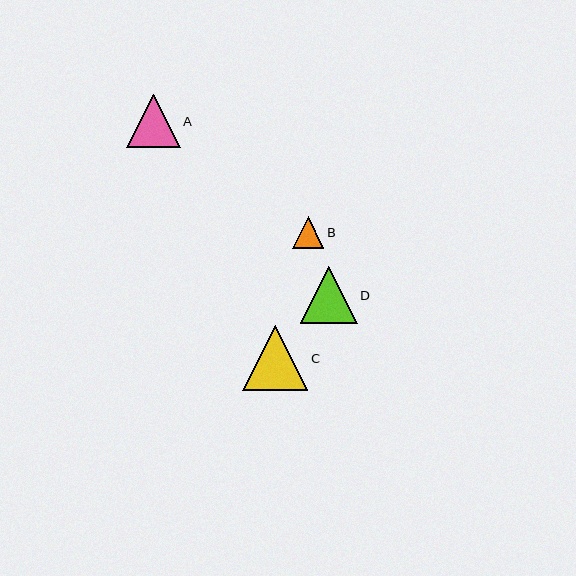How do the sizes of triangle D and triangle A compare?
Triangle D and triangle A are approximately the same size.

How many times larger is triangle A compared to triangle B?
Triangle A is approximately 1.7 times the size of triangle B.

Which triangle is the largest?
Triangle C is the largest with a size of approximately 65 pixels.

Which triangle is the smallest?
Triangle B is the smallest with a size of approximately 32 pixels.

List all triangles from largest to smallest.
From largest to smallest: C, D, A, B.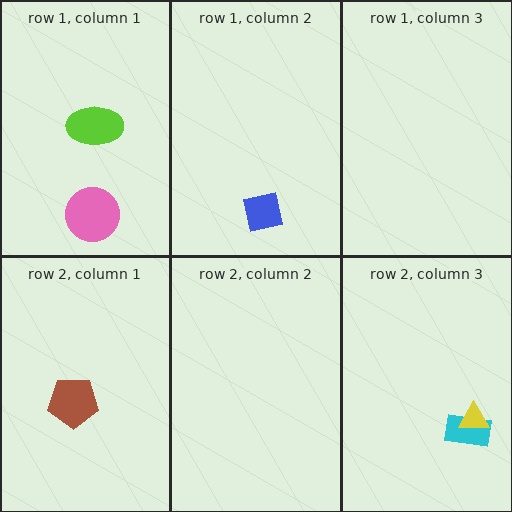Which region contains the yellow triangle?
The row 2, column 3 region.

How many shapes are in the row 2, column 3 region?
2.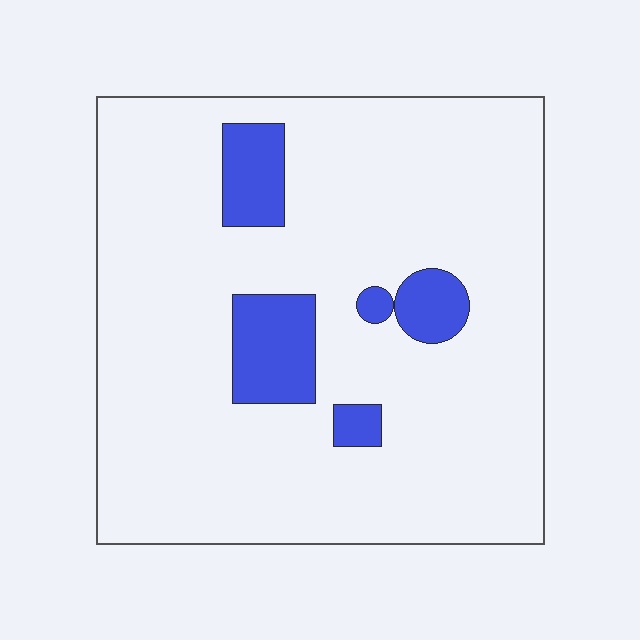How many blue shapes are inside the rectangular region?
5.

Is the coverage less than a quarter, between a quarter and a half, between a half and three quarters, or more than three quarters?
Less than a quarter.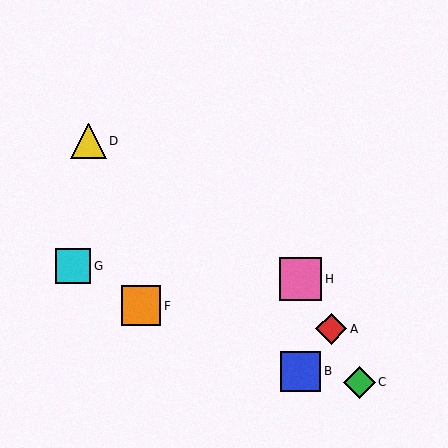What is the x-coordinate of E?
Object E is at x≈300.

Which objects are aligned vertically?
Objects B, E, H are aligned vertically.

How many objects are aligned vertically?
3 objects (B, E, H) are aligned vertically.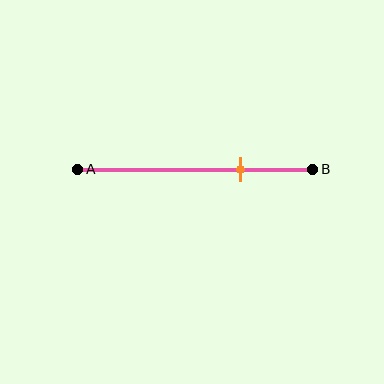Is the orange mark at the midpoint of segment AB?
No, the mark is at about 70% from A, not at the 50% midpoint.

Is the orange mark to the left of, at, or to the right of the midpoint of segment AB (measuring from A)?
The orange mark is to the right of the midpoint of segment AB.